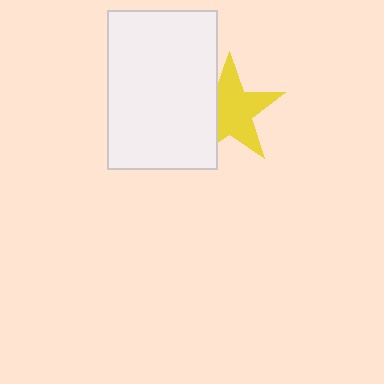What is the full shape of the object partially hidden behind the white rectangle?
The partially hidden object is a yellow star.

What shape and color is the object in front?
The object in front is a white rectangle.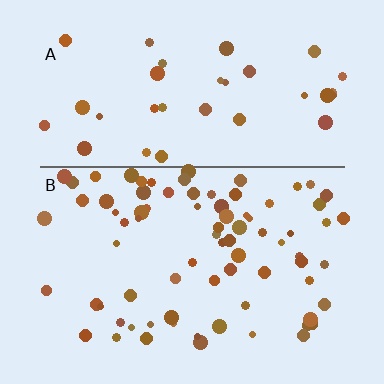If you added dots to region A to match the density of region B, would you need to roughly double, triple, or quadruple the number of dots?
Approximately double.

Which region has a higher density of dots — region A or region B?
B (the bottom).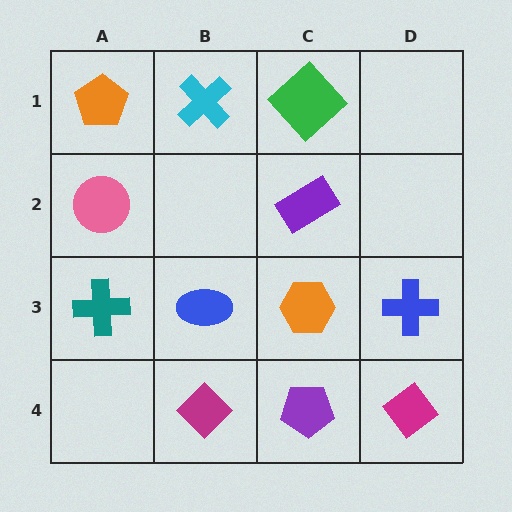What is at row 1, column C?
A green diamond.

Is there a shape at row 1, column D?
No, that cell is empty.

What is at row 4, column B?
A magenta diamond.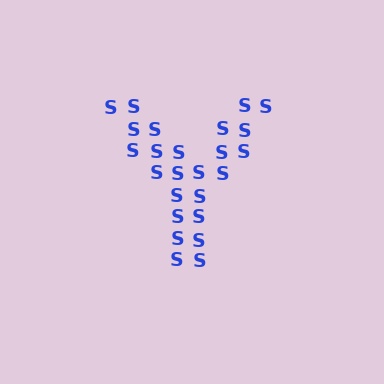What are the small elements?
The small elements are letter S's.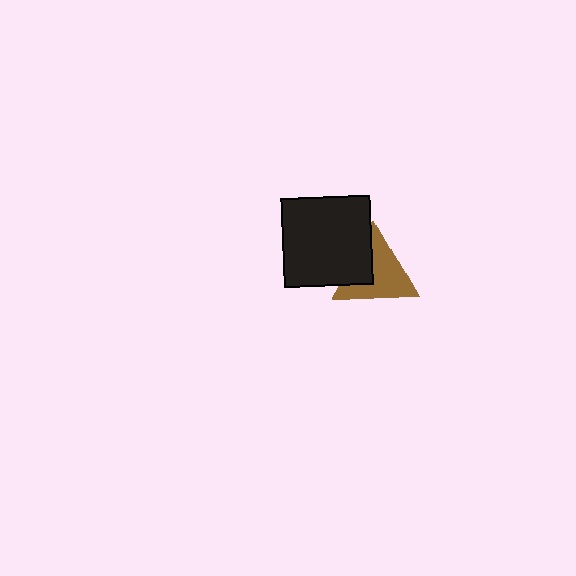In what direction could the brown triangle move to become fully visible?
The brown triangle could move right. That would shift it out from behind the black square entirely.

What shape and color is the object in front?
The object in front is a black square.